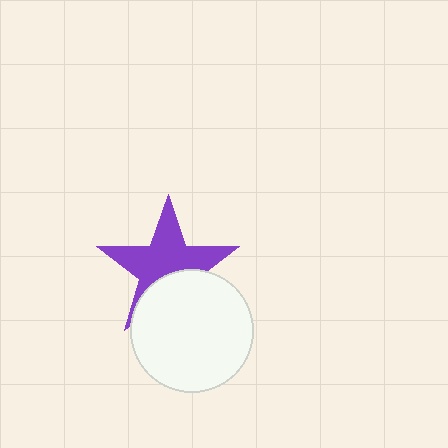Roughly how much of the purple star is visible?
About half of it is visible (roughly 64%).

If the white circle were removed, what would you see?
You would see the complete purple star.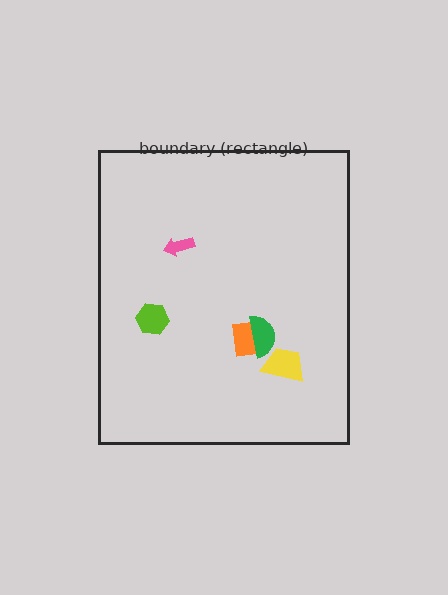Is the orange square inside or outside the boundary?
Inside.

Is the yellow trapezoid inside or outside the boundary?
Inside.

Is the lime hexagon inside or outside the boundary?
Inside.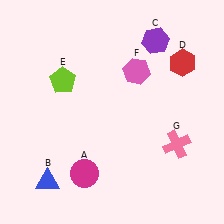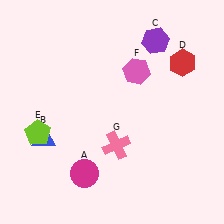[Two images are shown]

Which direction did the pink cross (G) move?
The pink cross (G) moved left.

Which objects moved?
The objects that moved are: the blue triangle (B), the lime pentagon (E), the pink cross (G).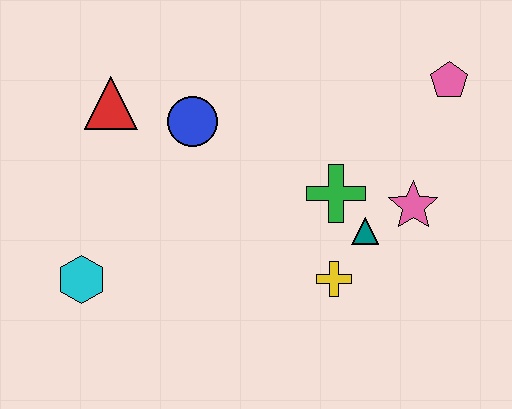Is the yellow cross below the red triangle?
Yes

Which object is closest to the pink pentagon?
The pink star is closest to the pink pentagon.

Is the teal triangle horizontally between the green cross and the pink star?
Yes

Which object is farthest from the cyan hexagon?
The pink pentagon is farthest from the cyan hexagon.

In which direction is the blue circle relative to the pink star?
The blue circle is to the left of the pink star.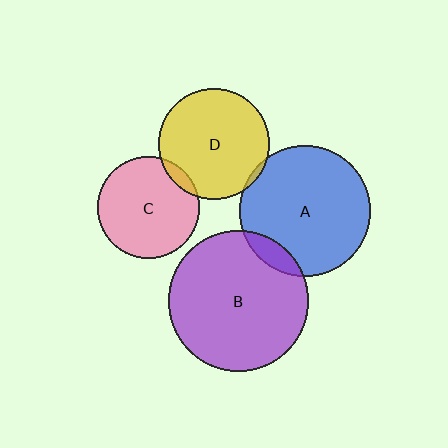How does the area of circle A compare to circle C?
Approximately 1.7 times.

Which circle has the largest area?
Circle B (purple).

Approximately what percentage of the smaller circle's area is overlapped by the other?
Approximately 5%.